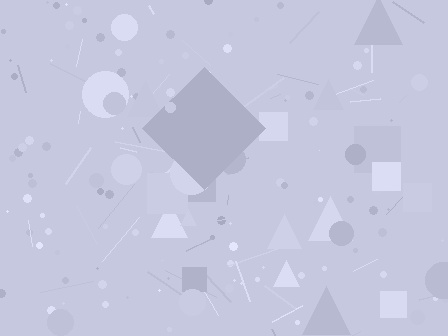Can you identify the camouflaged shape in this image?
The camouflaged shape is a diamond.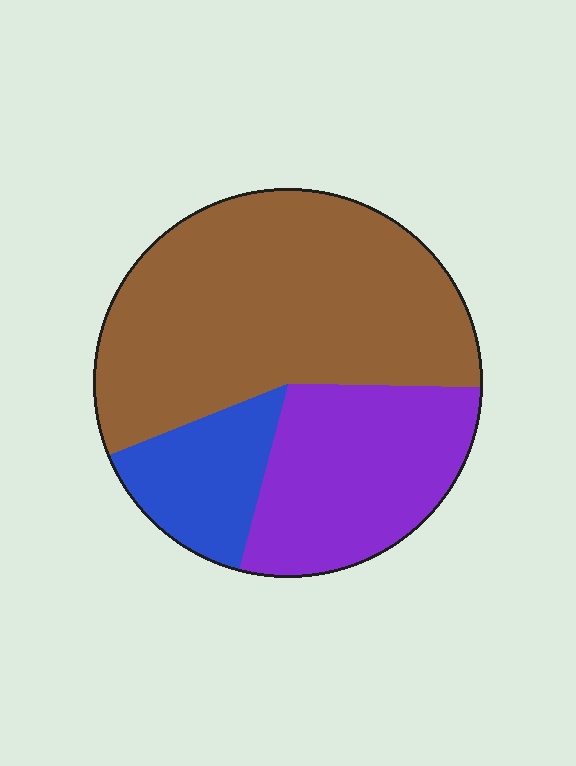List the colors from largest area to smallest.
From largest to smallest: brown, purple, blue.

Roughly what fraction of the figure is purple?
Purple takes up between a quarter and a half of the figure.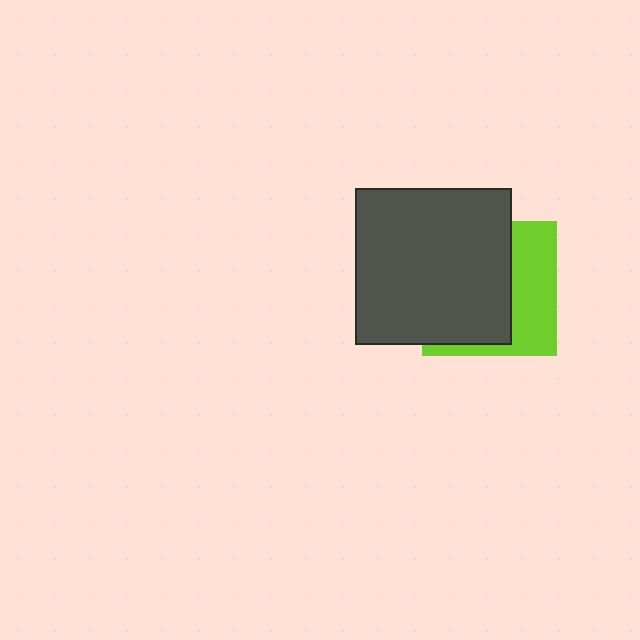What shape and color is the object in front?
The object in front is a dark gray square.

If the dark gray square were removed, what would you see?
You would see the complete lime square.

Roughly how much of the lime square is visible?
A small part of it is visible (roughly 39%).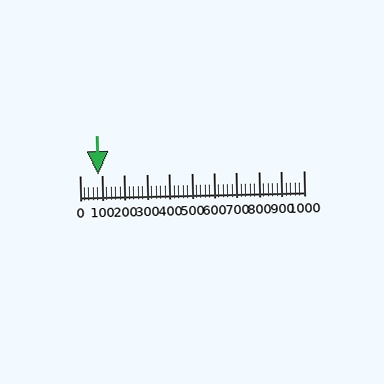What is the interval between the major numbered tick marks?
The major tick marks are spaced 100 units apart.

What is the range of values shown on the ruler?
The ruler shows values from 0 to 1000.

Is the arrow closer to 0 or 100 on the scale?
The arrow is closer to 100.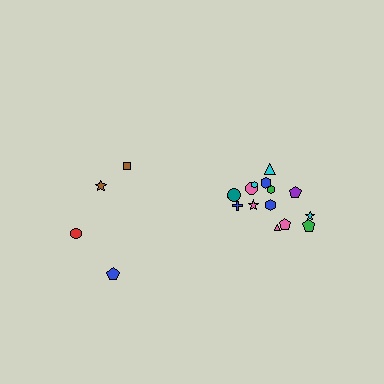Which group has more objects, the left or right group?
The right group.